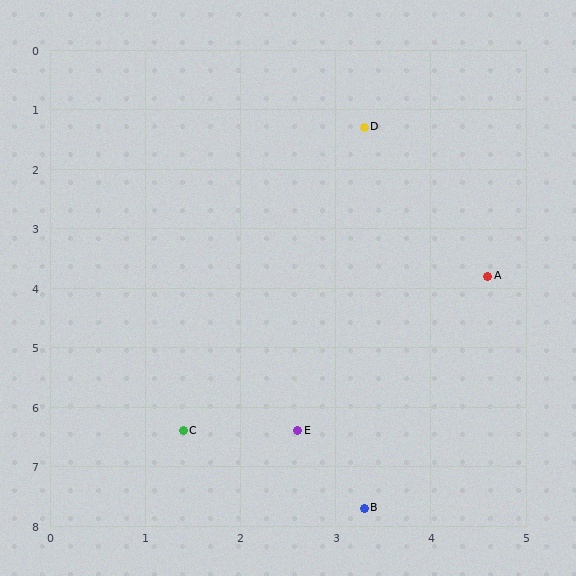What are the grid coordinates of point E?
Point E is at approximately (2.6, 6.4).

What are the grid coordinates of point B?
Point B is at approximately (3.3, 7.7).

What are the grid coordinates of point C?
Point C is at approximately (1.4, 6.4).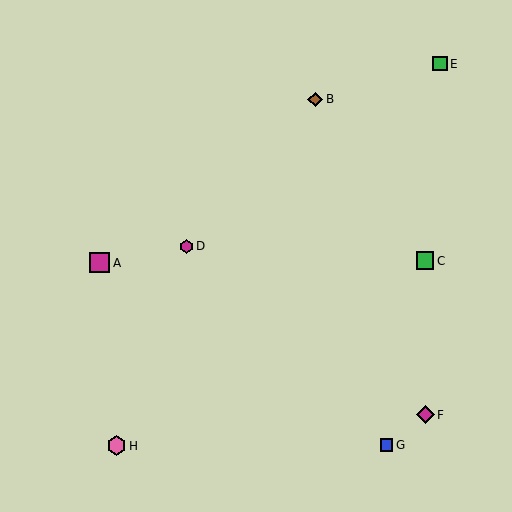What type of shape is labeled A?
Shape A is a magenta square.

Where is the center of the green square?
The center of the green square is at (425, 261).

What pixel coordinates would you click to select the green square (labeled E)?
Click at (440, 64) to select the green square E.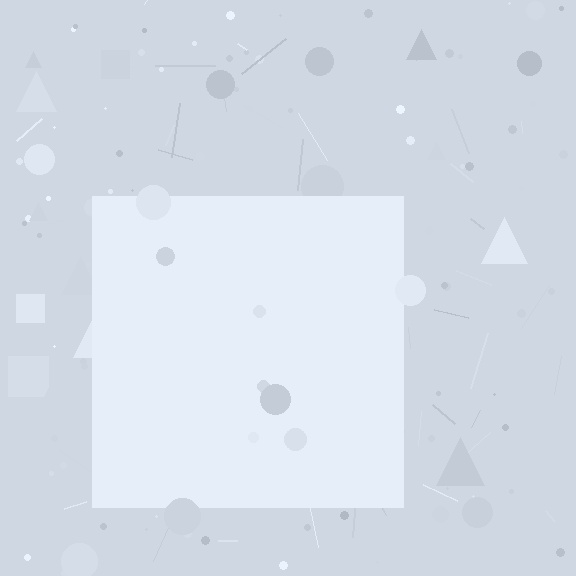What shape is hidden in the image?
A square is hidden in the image.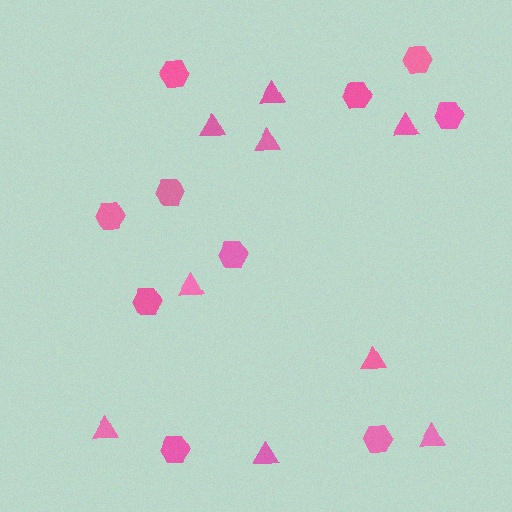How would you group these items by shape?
There are 2 groups: one group of hexagons (10) and one group of triangles (9).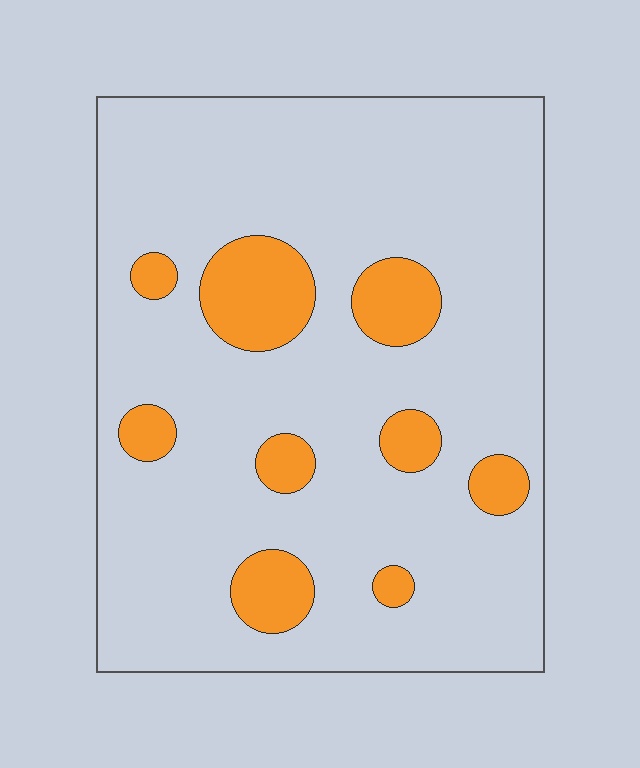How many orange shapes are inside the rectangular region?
9.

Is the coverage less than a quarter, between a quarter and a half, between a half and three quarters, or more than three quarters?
Less than a quarter.